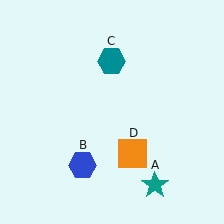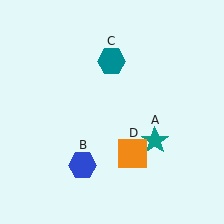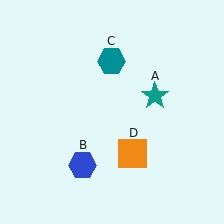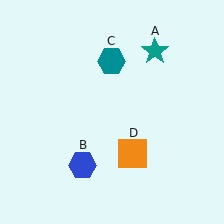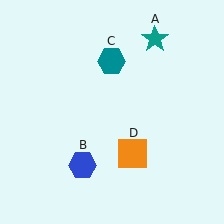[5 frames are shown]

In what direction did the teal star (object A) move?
The teal star (object A) moved up.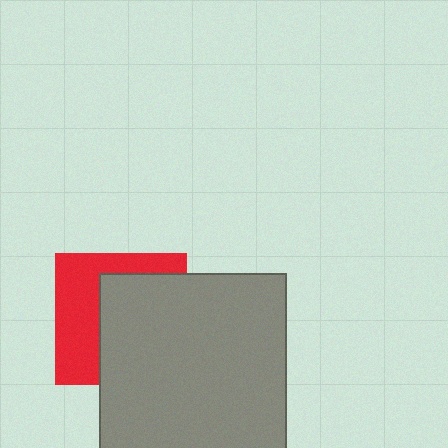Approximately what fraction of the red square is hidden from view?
Roughly 57% of the red square is hidden behind the gray square.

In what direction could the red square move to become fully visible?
The red square could move left. That would shift it out from behind the gray square entirely.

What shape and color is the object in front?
The object in front is a gray square.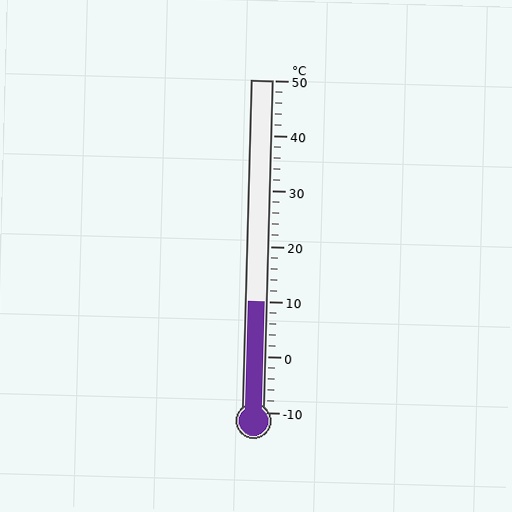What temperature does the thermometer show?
The thermometer shows approximately 10°C.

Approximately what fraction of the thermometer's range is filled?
The thermometer is filled to approximately 35% of its range.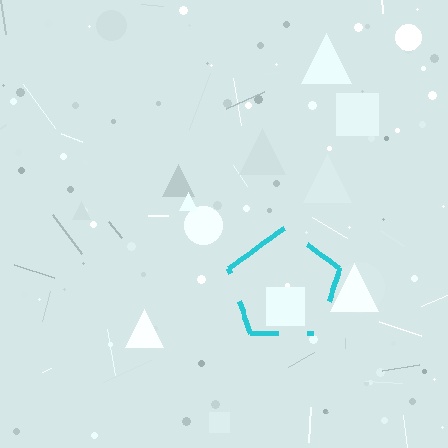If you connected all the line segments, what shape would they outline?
They would outline a pentagon.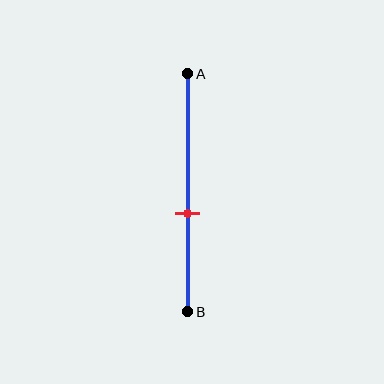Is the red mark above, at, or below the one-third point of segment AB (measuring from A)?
The red mark is below the one-third point of segment AB.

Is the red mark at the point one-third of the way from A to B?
No, the mark is at about 60% from A, not at the 33% one-third point.